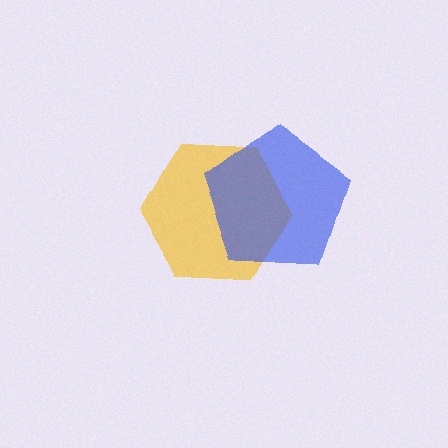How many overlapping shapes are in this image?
There are 2 overlapping shapes in the image.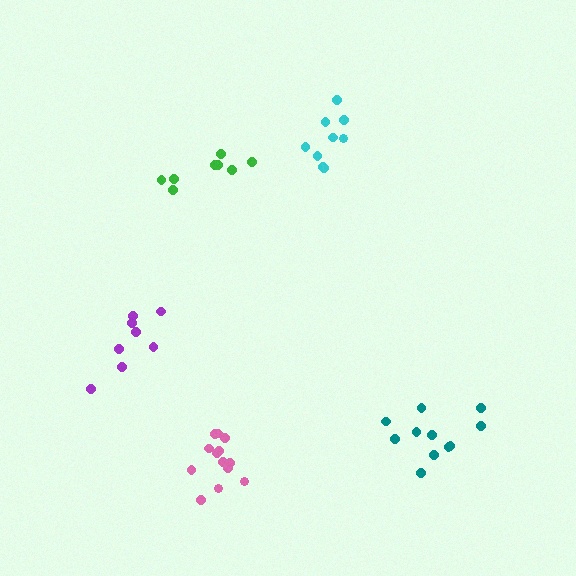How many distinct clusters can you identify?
There are 5 distinct clusters.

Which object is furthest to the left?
The purple cluster is leftmost.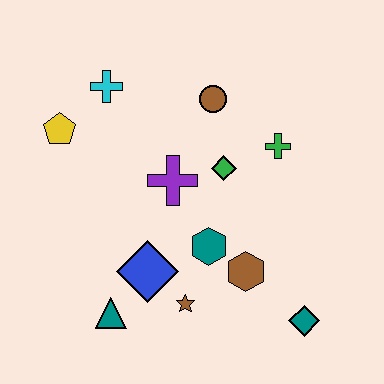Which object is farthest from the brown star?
The cyan cross is farthest from the brown star.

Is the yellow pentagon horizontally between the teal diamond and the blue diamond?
No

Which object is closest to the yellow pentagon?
The cyan cross is closest to the yellow pentagon.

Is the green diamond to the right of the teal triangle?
Yes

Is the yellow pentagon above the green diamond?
Yes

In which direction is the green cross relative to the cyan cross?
The green cross is to the right of the cyan cross.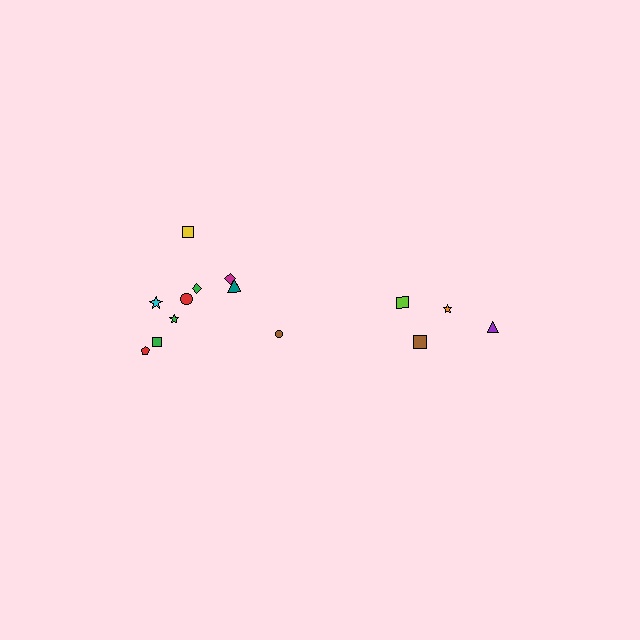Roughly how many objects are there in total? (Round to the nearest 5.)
Roughly 15 objects in total.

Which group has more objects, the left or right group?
The left group.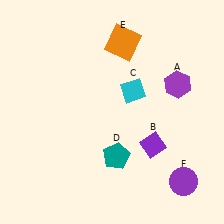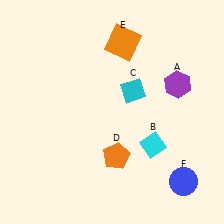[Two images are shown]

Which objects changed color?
B changed from purple to cyan. D changed from teal to orange. F changed from purple to blue.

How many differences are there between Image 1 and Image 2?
There are 3 differences between the two images.